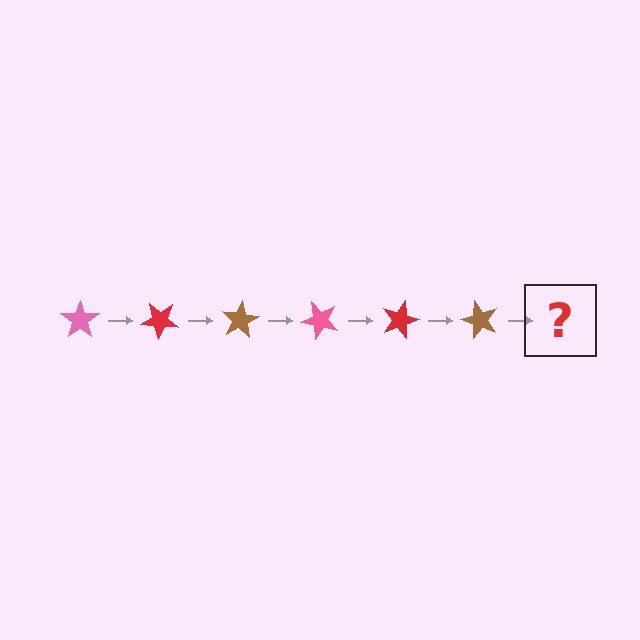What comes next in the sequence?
The next element should be a pink star, rotated 240 degrees from the start.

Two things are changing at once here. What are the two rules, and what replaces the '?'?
The two rules are that it rotates 40 degrees each step and the color cycles through pink, red, and brown. The '?' should be a pink star, rotated 240 degrees from the start.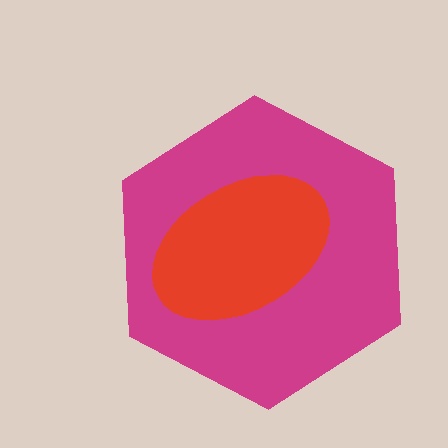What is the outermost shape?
The magenta hexagon.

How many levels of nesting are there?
2.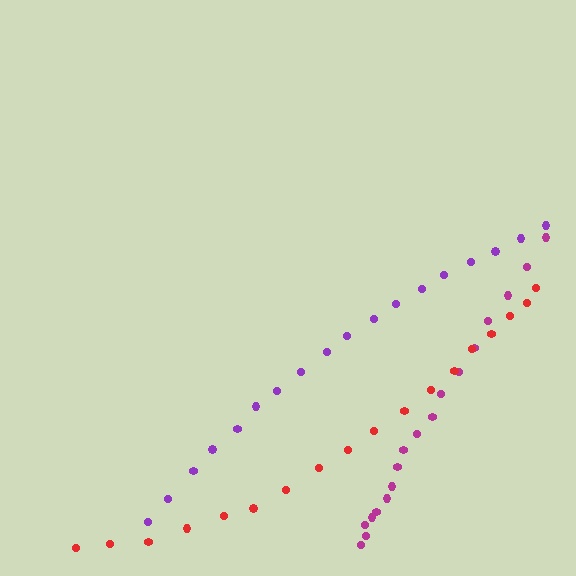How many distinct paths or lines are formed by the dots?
There are 3 distinct paths.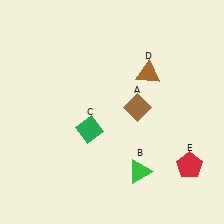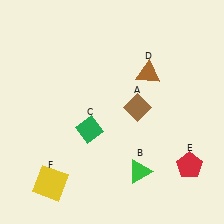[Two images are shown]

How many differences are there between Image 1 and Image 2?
There is 1 difference between the two images.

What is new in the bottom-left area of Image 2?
A yellow square (F) was added in the bottom-left area of Image 2.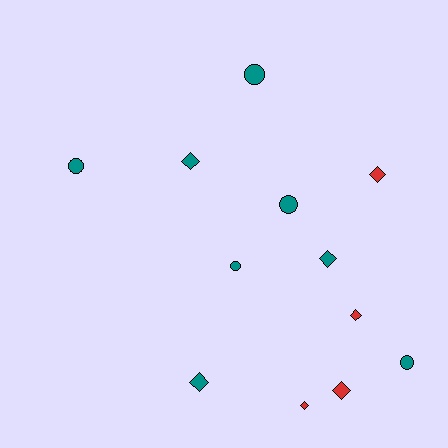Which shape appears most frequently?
Diamond, with 7 objects.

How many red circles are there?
There are no red circles.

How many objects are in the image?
There are 12 objects.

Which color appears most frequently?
Teal, with 8 objects.